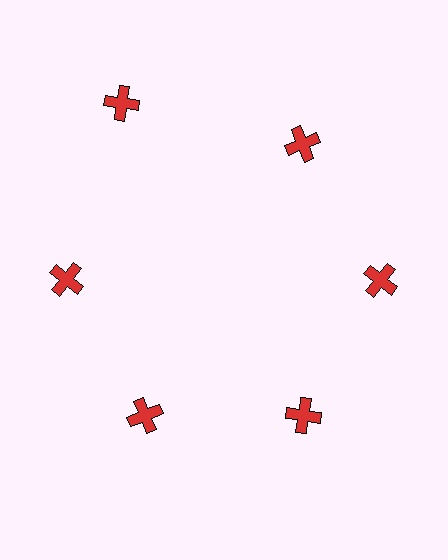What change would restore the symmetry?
The symmetry would be restored by moving it inward, back onto the ring so that all 6 crosses sit at equal angles and equal distance from the center.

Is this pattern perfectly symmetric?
No. The 6 red crosses are arranged in a ring, but one element near the 11 o'clock position is pushed outward from the center, breaking the 6-fold rotational symmetry.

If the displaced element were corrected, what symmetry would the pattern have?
It would have 6-fold rotational symmetry — the pattern would map onto itself every 60 degrees.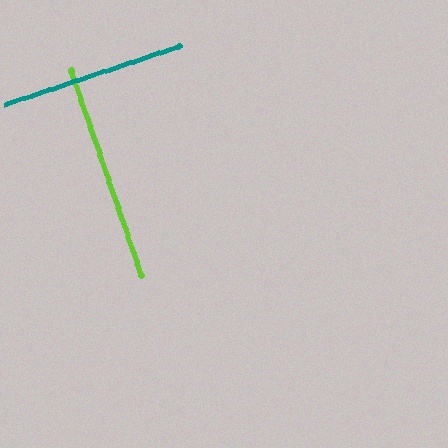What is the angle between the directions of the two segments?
Approximately 89 degrees.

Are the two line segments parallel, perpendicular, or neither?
Perpendicular — they meet at approximately 89°.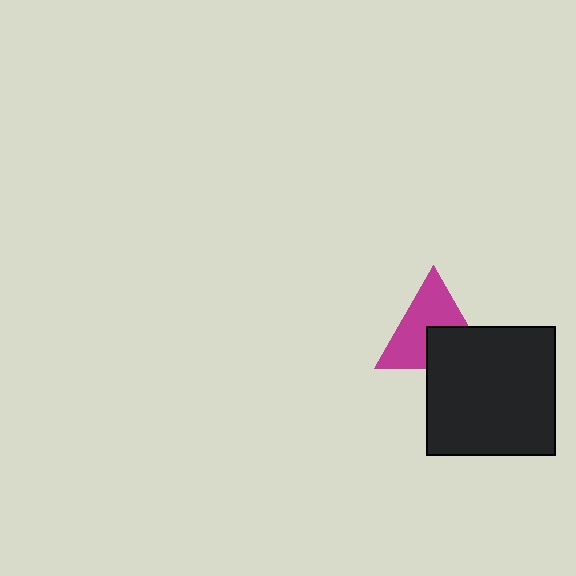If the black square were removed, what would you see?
You would see the complete magenta triangle.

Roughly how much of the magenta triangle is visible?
About half of it is visible (roughly 61%).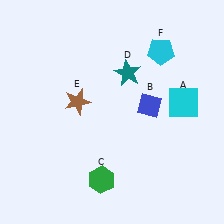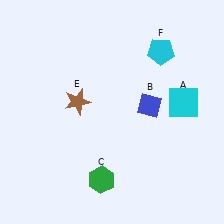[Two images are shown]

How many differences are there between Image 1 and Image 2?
There is 1 difference between the two images.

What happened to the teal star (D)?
The teal star (D) was removed in Image 2. It was in the top-right area of Image 1.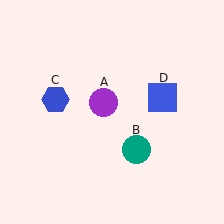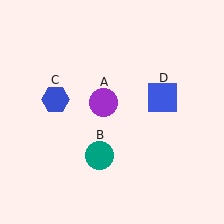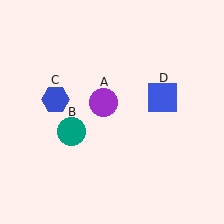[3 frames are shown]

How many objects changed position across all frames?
1 object changed position: teal circle (object B).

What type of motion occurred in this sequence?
The teal circle (object B) rotated clockwise around the center of the scene.